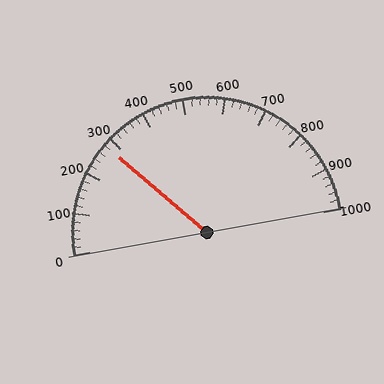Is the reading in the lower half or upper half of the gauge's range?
The reading is in the lower half of the range (0 to 1000).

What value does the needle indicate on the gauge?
The needle indicates approximately 280.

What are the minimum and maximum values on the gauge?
The gauge ranges from 0 to 1000.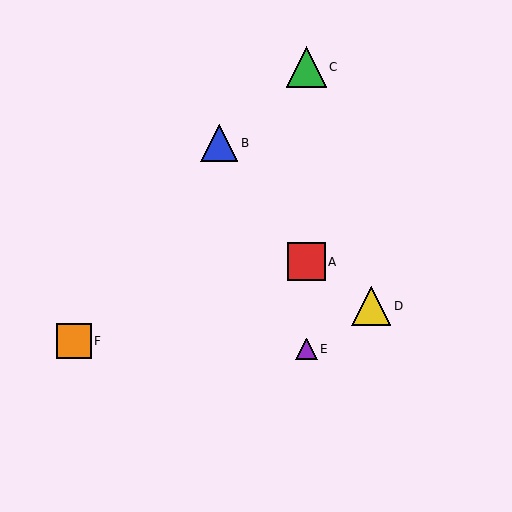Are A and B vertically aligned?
No, A is at x≈306 and B is at x≈219.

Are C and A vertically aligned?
Yes, both are at x≈306.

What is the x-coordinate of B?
Object B is at x≈219.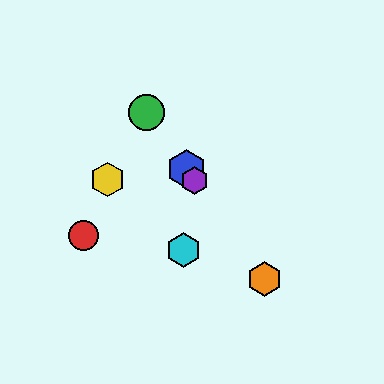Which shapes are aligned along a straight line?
The blue hexagon, the green circle, the purple hexagon, the orange hexagon are aligned along a straight line.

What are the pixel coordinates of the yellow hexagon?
The yellow hexagon is at (107, 179).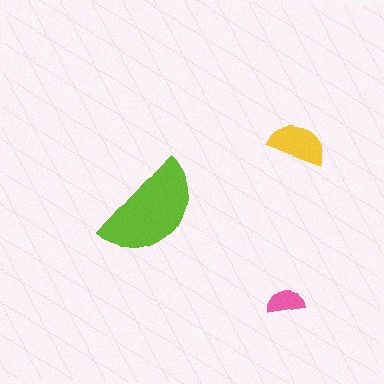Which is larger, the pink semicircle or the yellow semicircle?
The yellow one.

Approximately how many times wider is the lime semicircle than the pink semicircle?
About 3 times wider.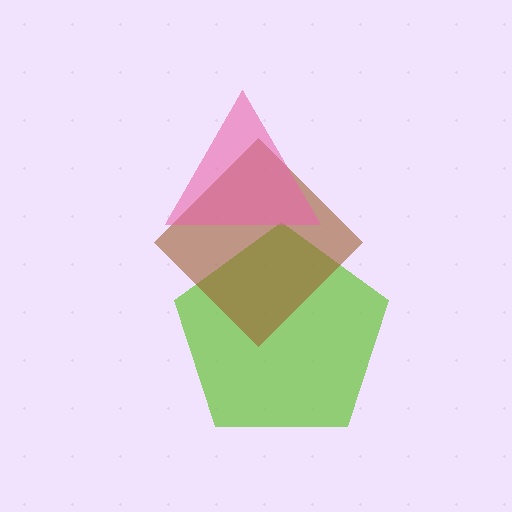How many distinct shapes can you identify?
There are 3 distinct shapes: a lime pentagon, a brown diamond, a pink triangle.